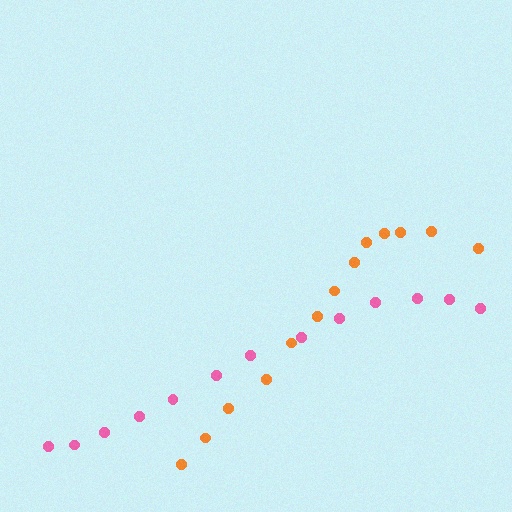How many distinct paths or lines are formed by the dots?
There are 2 distinct paths.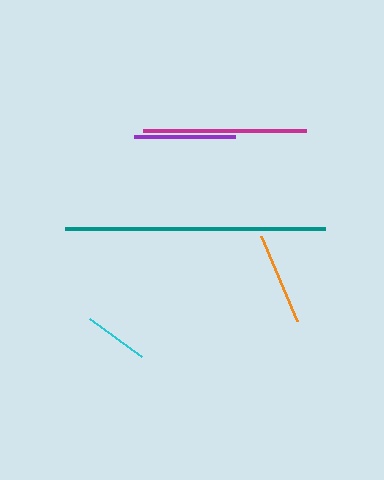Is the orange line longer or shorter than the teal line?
The teal line is longer than the orange line.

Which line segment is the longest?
The teal line is the longest at approximately 261 pixels.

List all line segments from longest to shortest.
From longest to shortest: teal, magenta, purple, orange, cyan.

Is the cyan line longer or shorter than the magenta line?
The magenta line is longer than the cyan line.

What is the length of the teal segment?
The teal segment is approximately 261 pixels long.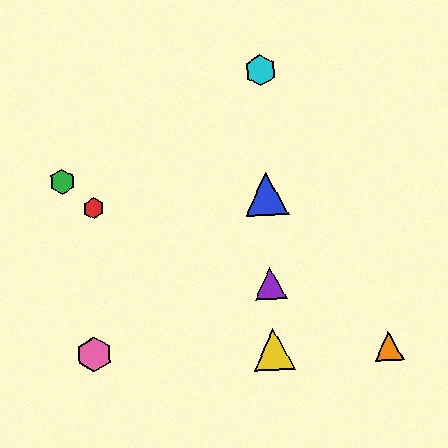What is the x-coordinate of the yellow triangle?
The yellow triangle is at x≈274.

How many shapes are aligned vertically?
4 shapes (the blue triangle, the yellow triangle, the purple triangle, the cyan hexagon) are aligned vertically.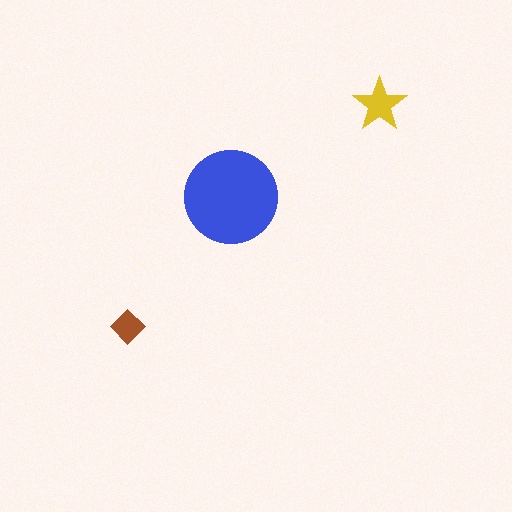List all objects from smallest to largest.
The brown diamond, the yellow star, the blue circle.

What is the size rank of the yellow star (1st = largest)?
2nd.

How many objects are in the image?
There are 3 objects in the image.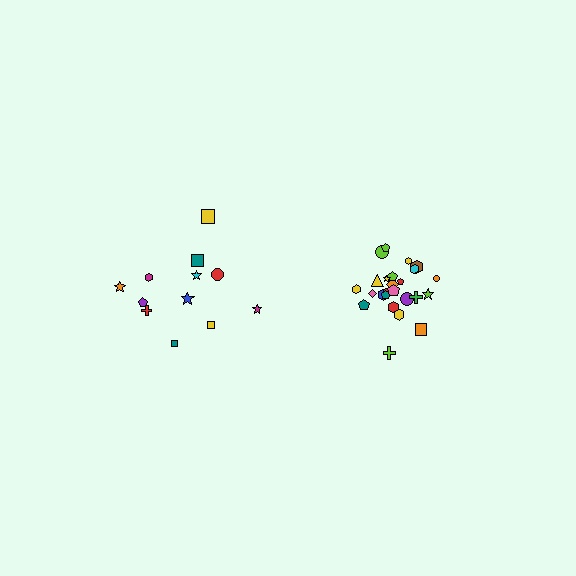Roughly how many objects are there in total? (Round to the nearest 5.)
Roughly 35 objects in total.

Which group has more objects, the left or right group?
The right group.